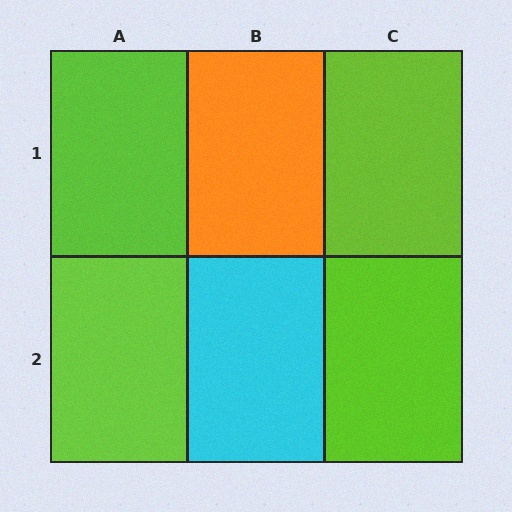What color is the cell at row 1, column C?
Lime.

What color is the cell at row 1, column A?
Lime.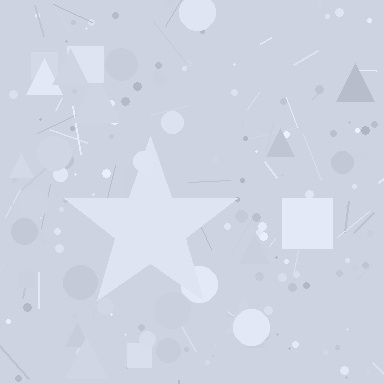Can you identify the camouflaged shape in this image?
The camouflaged shape is a star.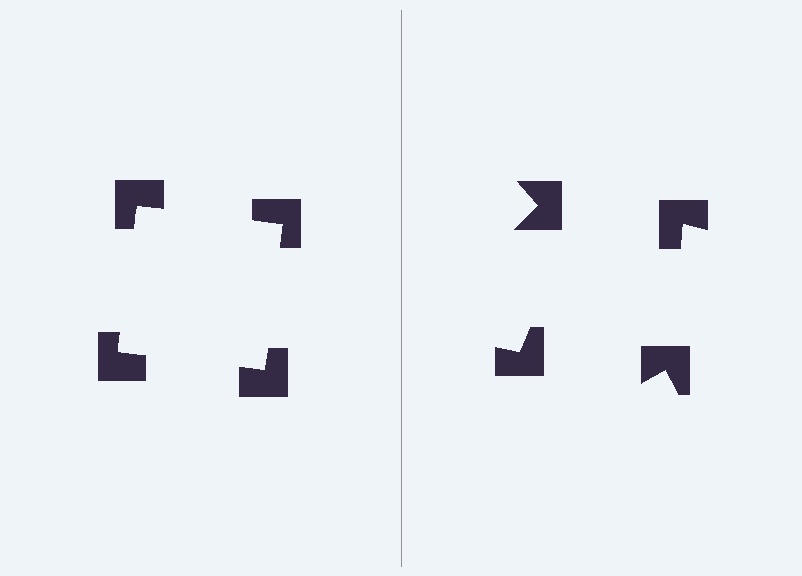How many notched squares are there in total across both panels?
8 — 4 on each side.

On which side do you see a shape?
An illusory square appears on the left side. On the right side the wedge cuts are rotated, so no coherent shape forms.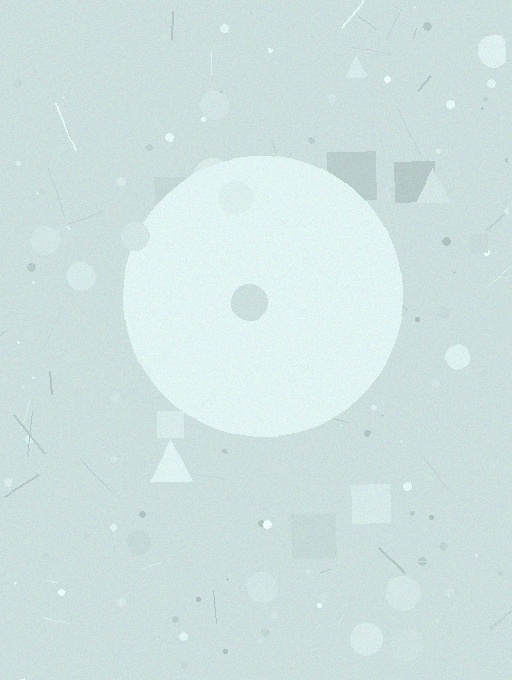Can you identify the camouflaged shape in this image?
The camouflaged shape is a circle.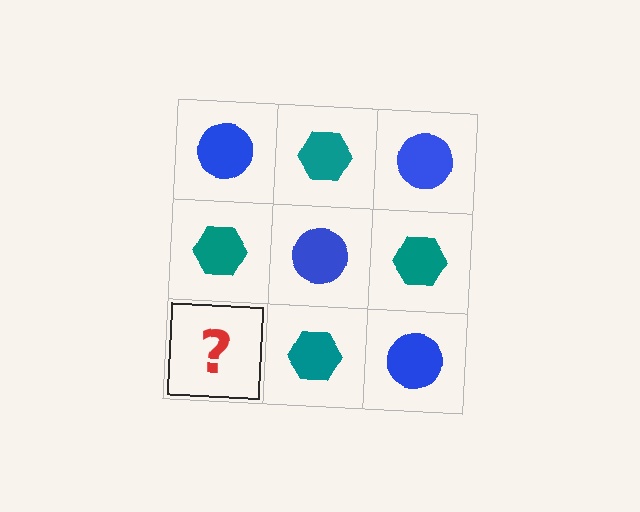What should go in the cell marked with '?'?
The missing cell should contain a blue circle.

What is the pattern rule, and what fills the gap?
The rule is that it alternates blue circle and teal hexagon in a checkerboard pattern. The gap should be filled with a blue circle.